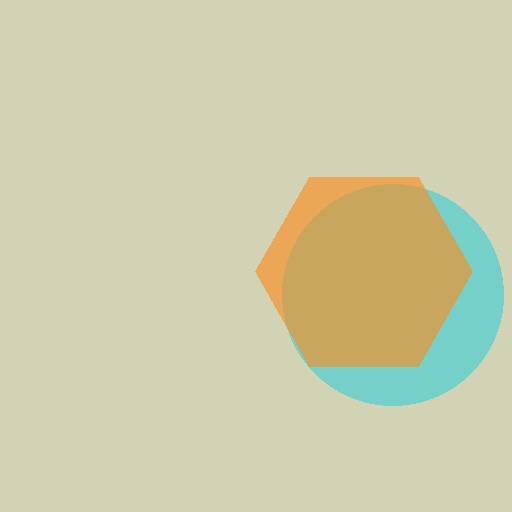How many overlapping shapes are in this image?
There are 2 overlapping shapes in the image.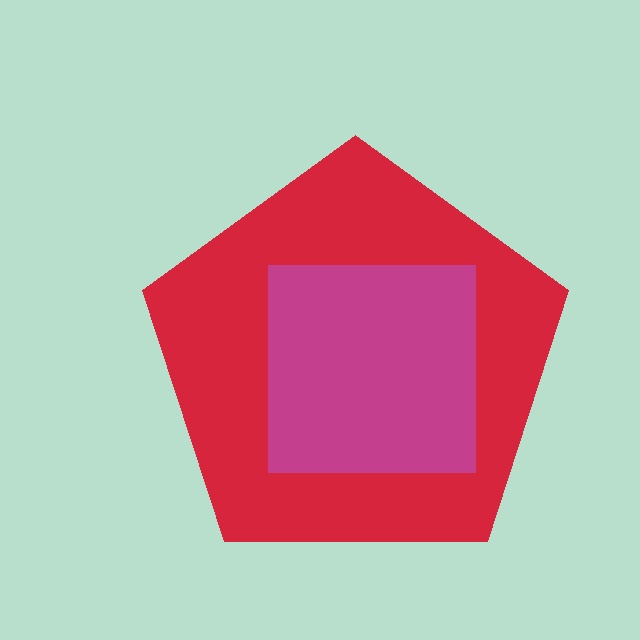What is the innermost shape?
The magenta square.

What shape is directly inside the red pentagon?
The magenta square.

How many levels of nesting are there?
2.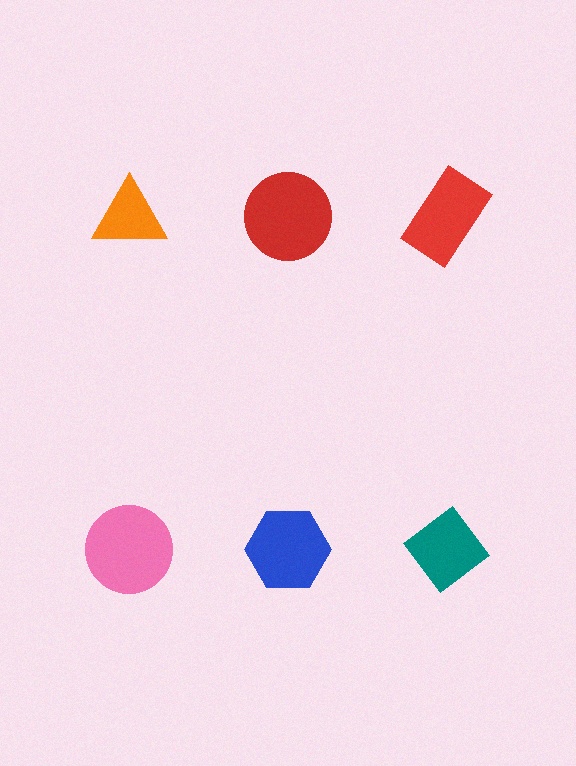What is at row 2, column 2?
A blue hexagon.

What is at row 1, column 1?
An orange triangle.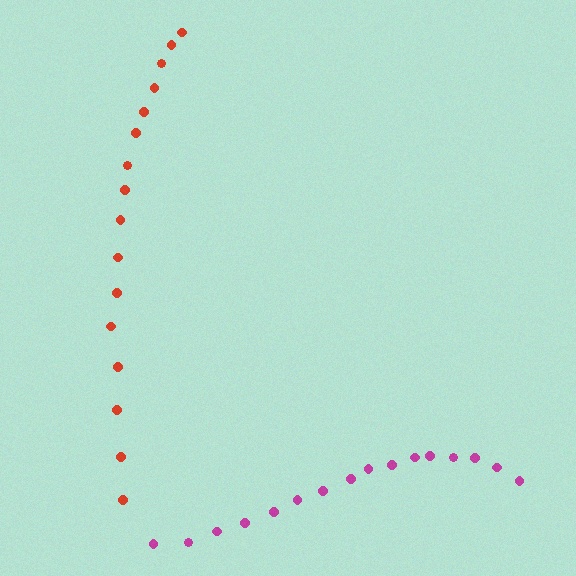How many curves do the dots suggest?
There are 2 distinct paths.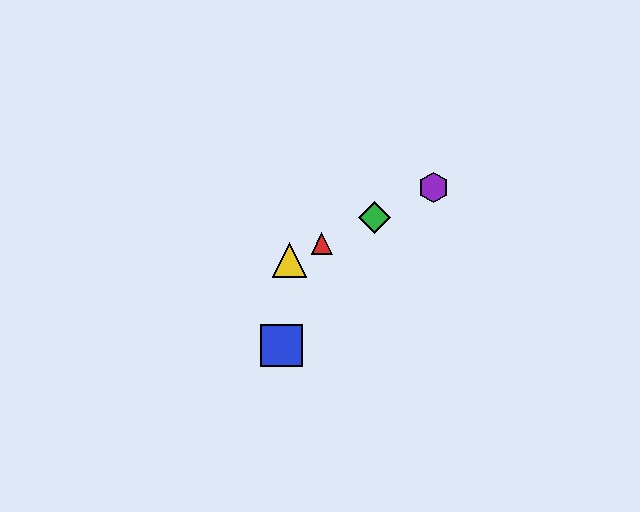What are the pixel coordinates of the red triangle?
The red triangle is at (322, 244).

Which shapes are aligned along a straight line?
The red triangle, the green diamond, the yellow triangle, the purple hexagon are aligned along a straight line.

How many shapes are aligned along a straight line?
4 shapes (the red triangle, the green diamond, the yellow triangle, the purple hexagon) are aligned along a straight line.